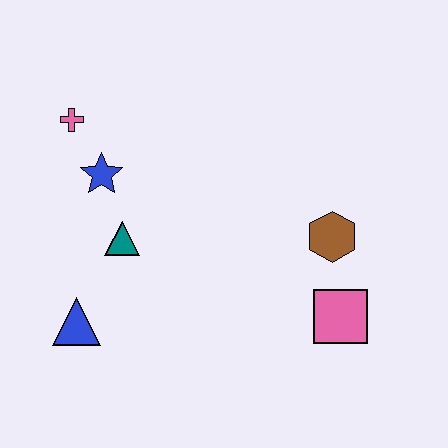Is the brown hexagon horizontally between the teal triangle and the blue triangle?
No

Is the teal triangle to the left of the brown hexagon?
Yes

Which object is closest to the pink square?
The brown hexagon is closest to the pink square.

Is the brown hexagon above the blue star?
No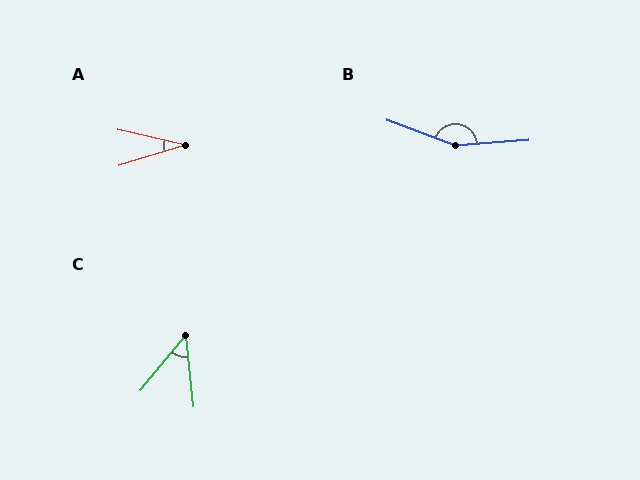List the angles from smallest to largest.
A (30°), C (45°), B (156°).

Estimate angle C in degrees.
Approximately 45 degrees.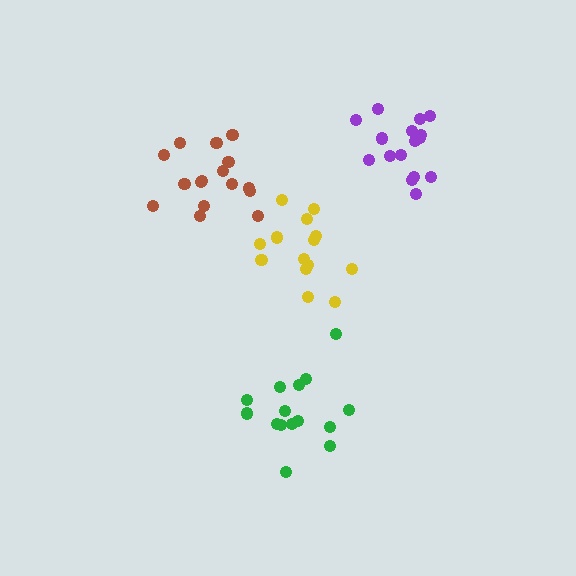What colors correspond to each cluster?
The clusters are colored: green, brown, yellow, purple.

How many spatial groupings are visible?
There are 4 spatial groupings.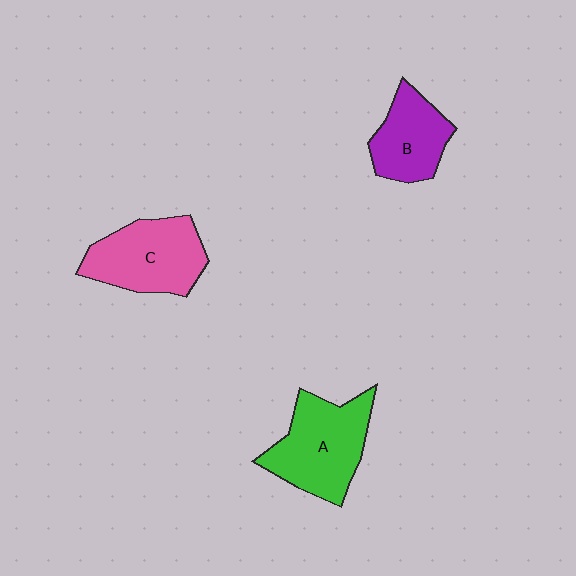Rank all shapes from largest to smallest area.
From largest to smallest: A (green), C (pink), B (purple).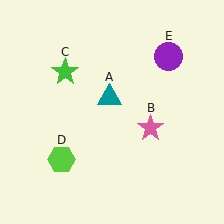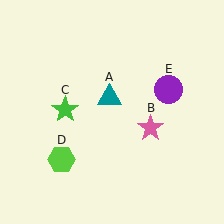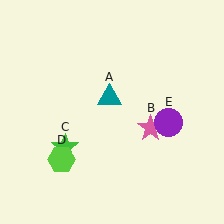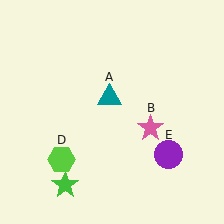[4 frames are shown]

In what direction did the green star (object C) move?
The green star (object C) moved down.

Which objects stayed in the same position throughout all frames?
Teal triangle (object A) and pink star (object B) and lime hexagon (object D) remained stationary.